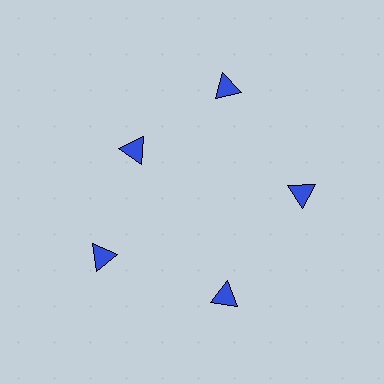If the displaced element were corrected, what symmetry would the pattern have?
It would have 5-fold rotational symmetry — the pattern would map onto itself every 72 degrees.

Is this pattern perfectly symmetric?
No. The 5 blue triangles are arranged in a ring, but one element near the 10 o'clock position is pulled inward toward the center, breaking the 5-fold rotational symmetry.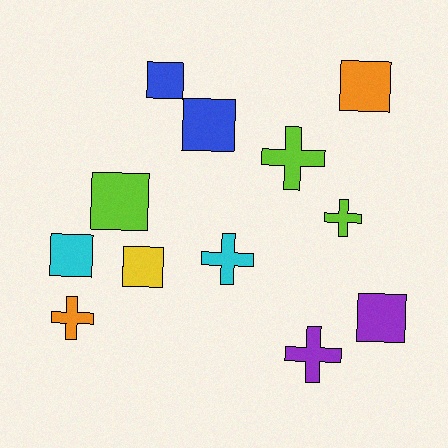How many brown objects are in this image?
There are no brown objects.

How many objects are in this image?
There are 12 objects.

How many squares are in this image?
There are 7 squares.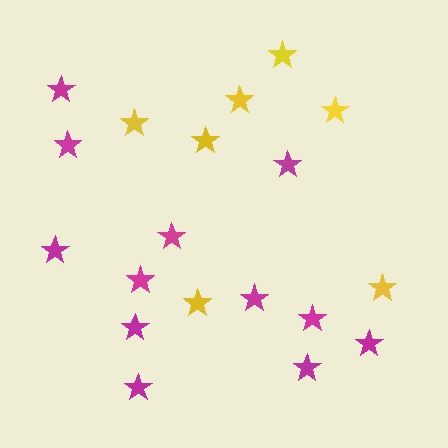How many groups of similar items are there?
There are 2 groups: one group of yellow stars (7) and one group of magenta stars (12).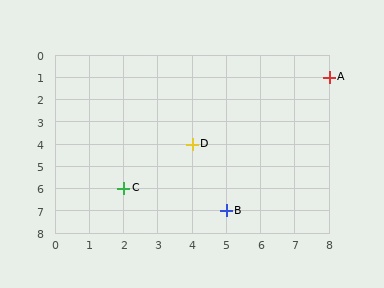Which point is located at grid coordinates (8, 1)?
Point A is at (8, 1).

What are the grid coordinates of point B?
Point B is at grid coordinates (5, 7).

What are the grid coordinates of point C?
Point C is at grid coordinates (2, 6).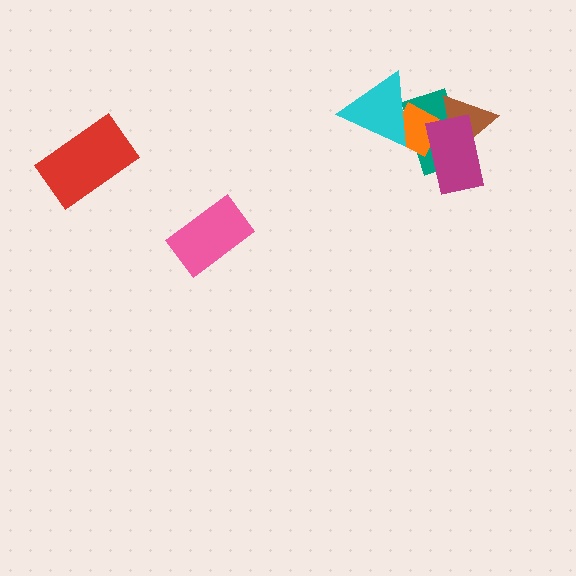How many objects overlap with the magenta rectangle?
3 objects overlap with the magenta rectangle.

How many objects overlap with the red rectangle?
0 objects overlap with the red rectangle.